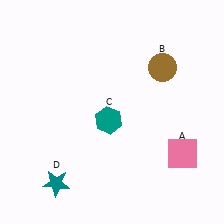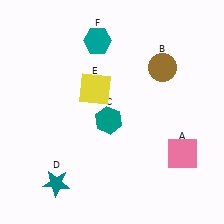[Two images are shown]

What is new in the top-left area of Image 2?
A yellow square (E) was added in the top-left area of Image 2.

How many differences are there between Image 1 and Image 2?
There are 2 differences between the two images.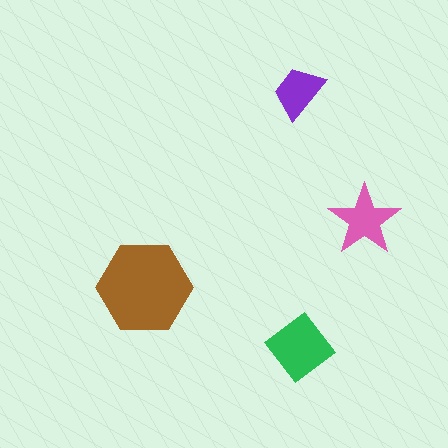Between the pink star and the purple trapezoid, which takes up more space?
The pink star.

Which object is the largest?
The brown hexagon.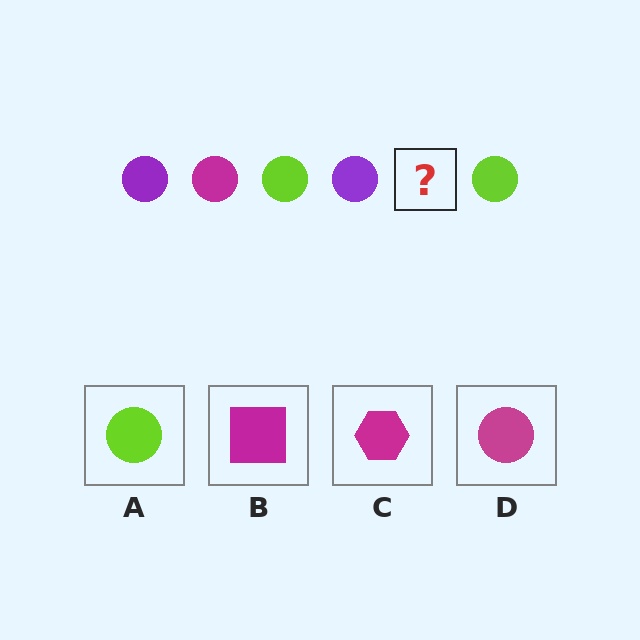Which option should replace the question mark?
Option D.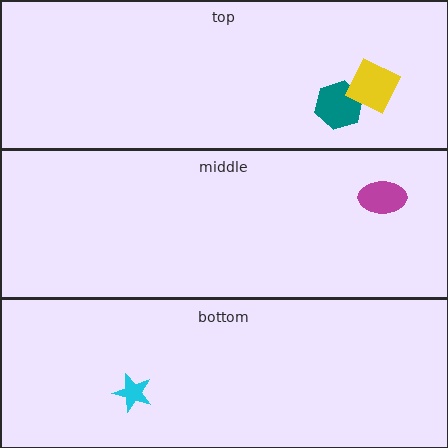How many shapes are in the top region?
2.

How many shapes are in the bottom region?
1.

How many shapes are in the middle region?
1.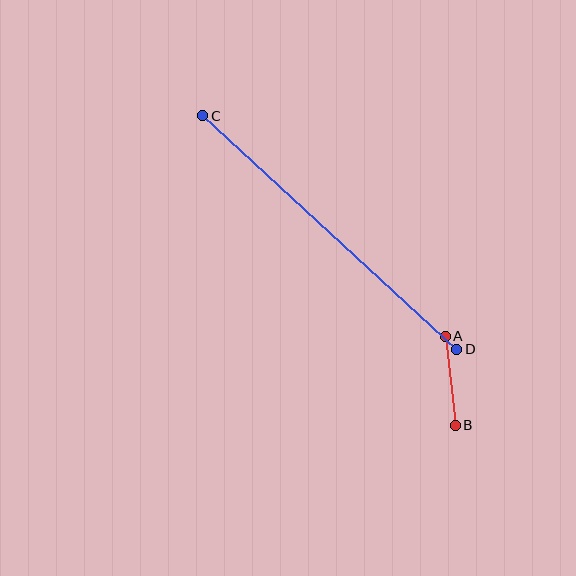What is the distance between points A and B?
The distance is approximately 90 pixels.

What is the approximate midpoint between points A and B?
The midpoint is at approximately (450, 381) pixels.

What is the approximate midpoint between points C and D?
The midpoint is at approximately (330, 232) pixels.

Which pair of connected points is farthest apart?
Points C and D are farthest apart.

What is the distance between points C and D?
The distance is approximately 345 pixels.